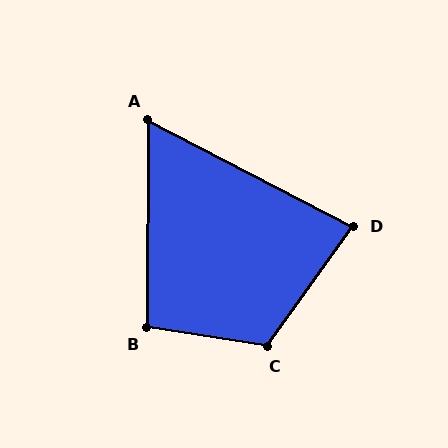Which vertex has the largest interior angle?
C, at approximately 117 degrees.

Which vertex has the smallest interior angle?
A, at approximately 63 degrees.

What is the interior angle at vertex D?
Approximately 82 degrees (acute).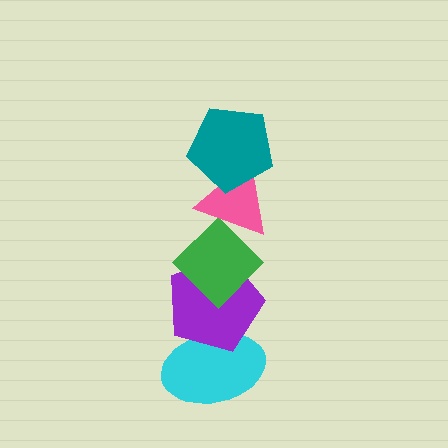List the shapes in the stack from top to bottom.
From top to bottom: the teal pentagon, the pink triangle, the green diamond, the purple pentagon, the cyan ellipse.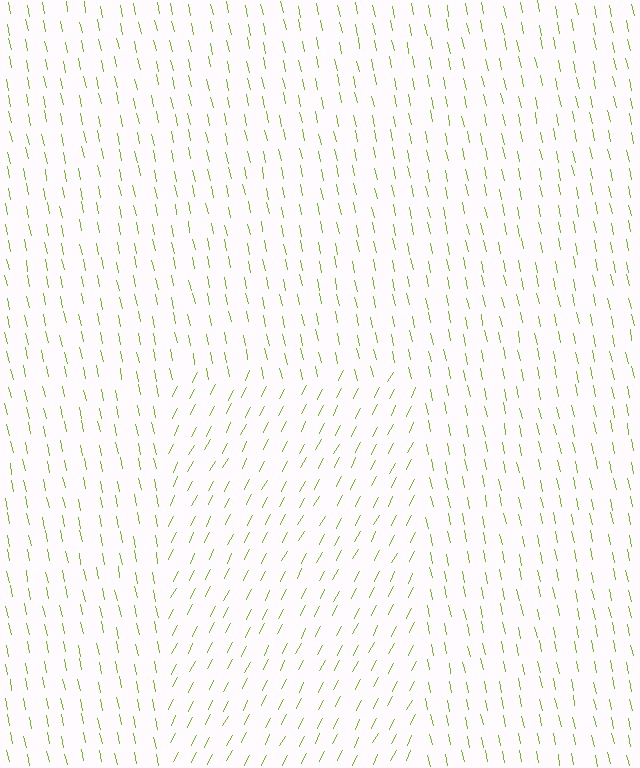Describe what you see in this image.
The image is filled with small lime line segments. A rectangle region in the image has lines oriented differently from the surrounding lines, creating a visible texture boundary.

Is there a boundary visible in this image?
Yes, there is a texture boundary formed by a change in line orientation.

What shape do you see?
I see a rectangle.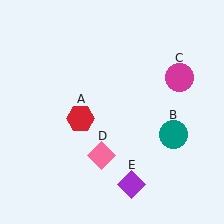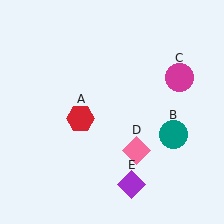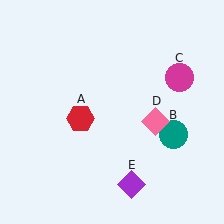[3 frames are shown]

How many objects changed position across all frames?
1 object changed position: pink diamond (object D).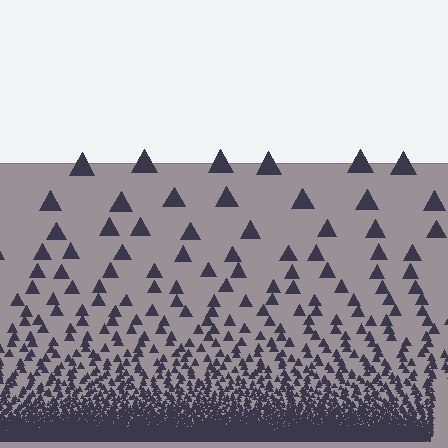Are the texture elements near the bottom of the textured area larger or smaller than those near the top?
Smaller. The gradient is inverted — elements near the bottom are smaller and denser.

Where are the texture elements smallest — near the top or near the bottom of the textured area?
Near the bottom.